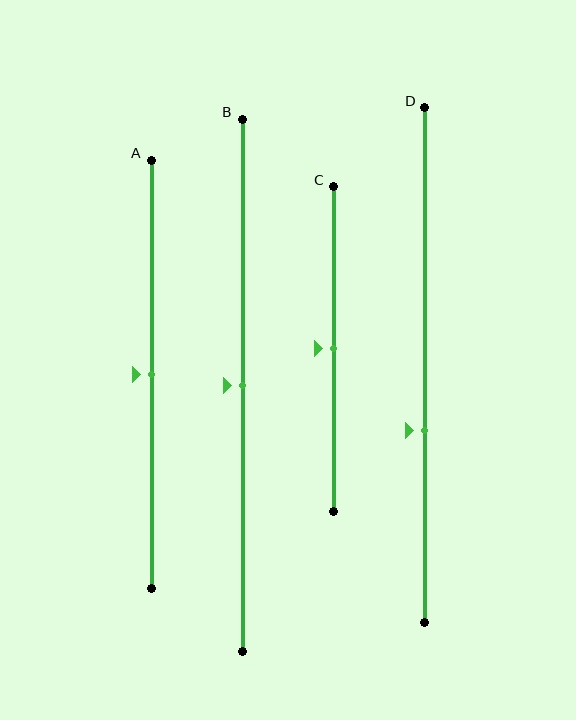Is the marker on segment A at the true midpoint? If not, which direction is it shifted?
Yes, the marker on segment A is at the true midpoint.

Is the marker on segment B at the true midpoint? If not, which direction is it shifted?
Yes, the marker on segment B is at the true midpoint.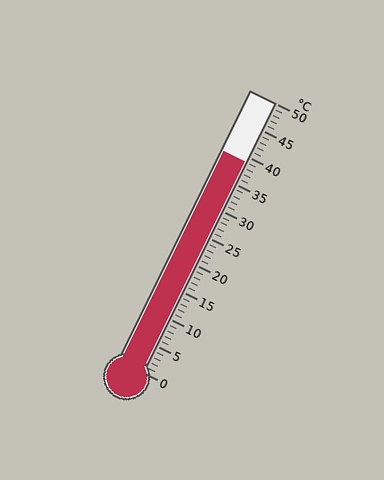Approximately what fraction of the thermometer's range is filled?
The thermometer is filled to approximately 80% of its range.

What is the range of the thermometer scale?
The thermometer scale ranges from 0°C to 50°C.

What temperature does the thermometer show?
The thermometer shows approximately 39°C.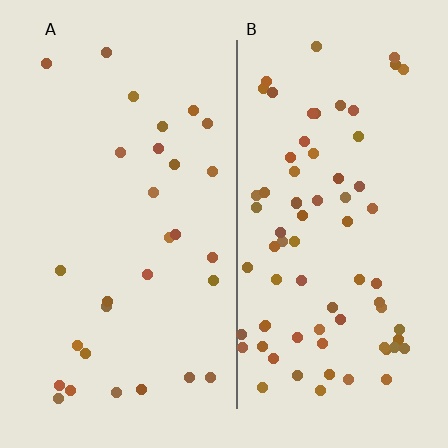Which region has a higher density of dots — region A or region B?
B (the right).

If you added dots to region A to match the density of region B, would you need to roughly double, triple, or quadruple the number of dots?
Approximately triple.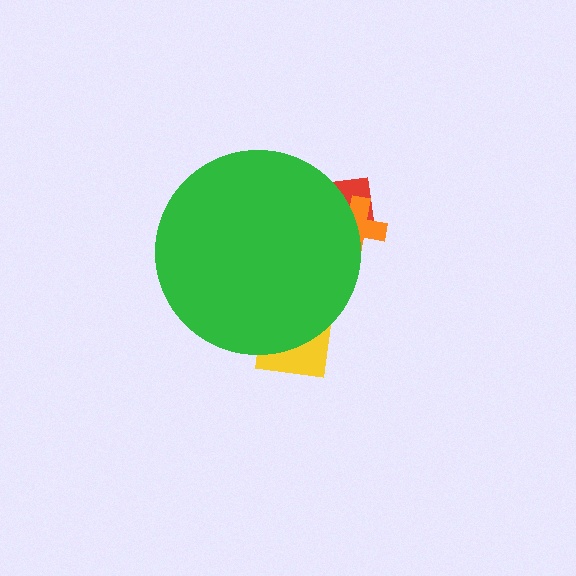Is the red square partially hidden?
Yes, the red square is partially hidden behind the green circle.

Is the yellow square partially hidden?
Yes, the yellow square is partially hidden behind the green circle.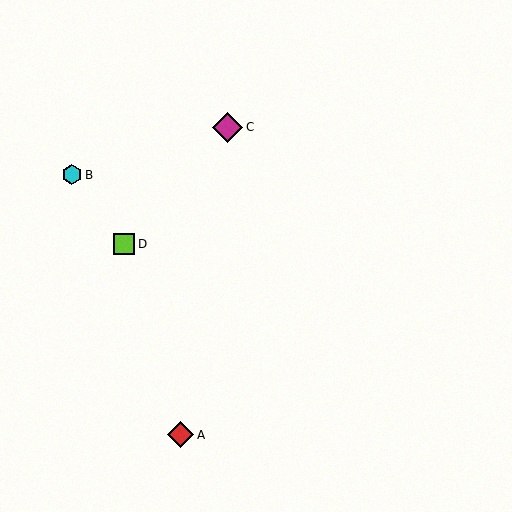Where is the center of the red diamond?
The center of the red diamond is at (180, 435).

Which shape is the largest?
The magenta diamond (labeled C) is the largest.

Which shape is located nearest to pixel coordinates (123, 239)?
The lime square (labeled D) at (124, 244) is nearest to that location.